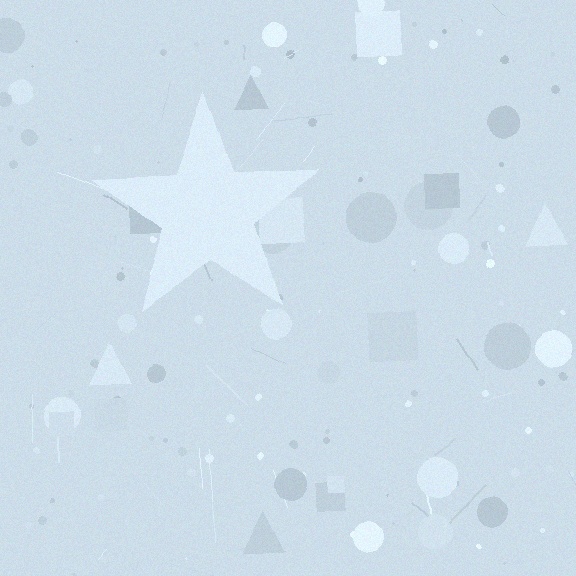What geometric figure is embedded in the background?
A star is embedded in the background.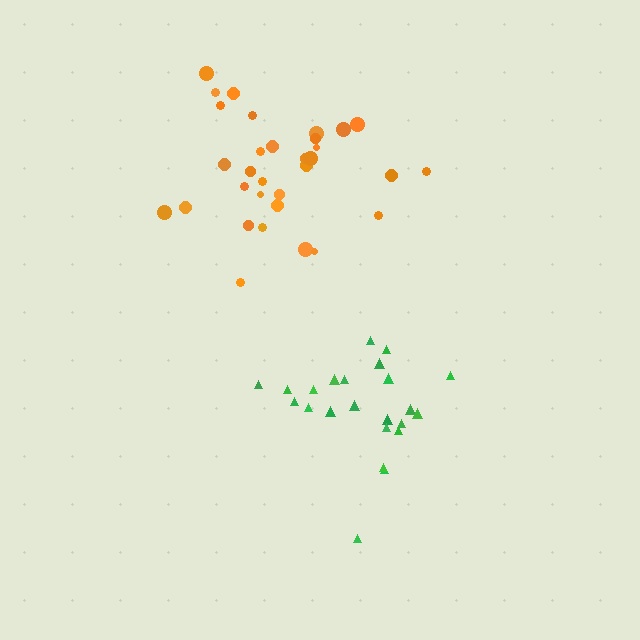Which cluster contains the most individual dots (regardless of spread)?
Orange (32).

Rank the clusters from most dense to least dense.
green, orange.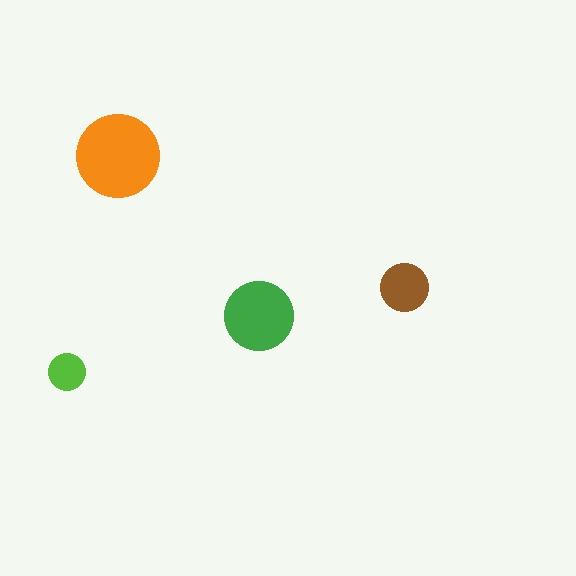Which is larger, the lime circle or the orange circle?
The orange one.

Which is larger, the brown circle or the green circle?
The green one.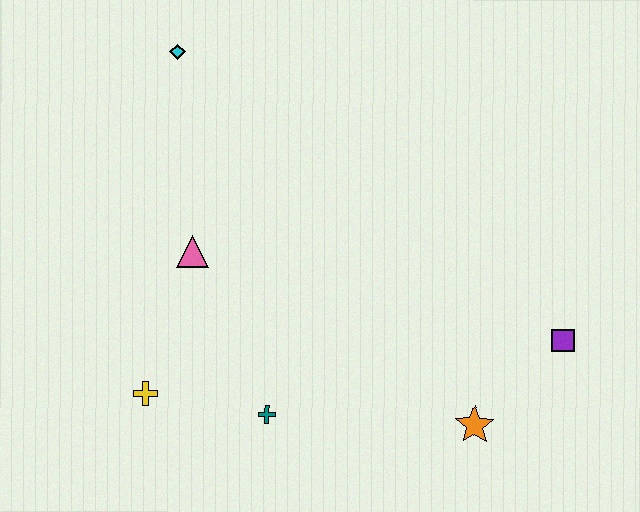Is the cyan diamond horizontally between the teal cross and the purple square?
No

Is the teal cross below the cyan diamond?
Yes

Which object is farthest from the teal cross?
The cyan diamond is farthest from the teal cross.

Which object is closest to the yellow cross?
The teal cross is closest to the yellow cross.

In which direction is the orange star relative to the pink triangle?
The orange star is to the right of the pink triangle.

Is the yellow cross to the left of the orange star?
Yes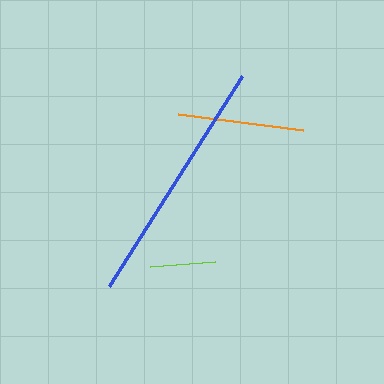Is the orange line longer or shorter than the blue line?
The blue line is longer than the orange line.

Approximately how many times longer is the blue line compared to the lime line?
The blue line is approximately 3.8 times the length of the lime line.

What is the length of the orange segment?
The orange segment is approximately 126 pixels long.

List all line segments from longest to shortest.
From longest to shortest: blue, orange, lime.